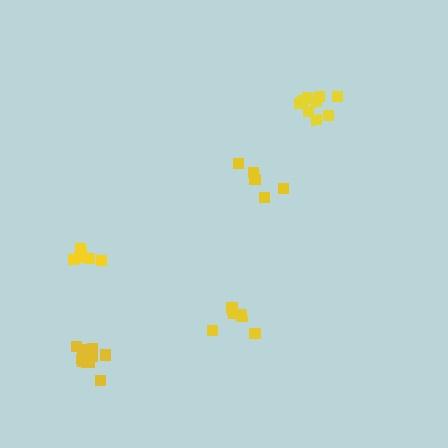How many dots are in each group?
Group 1: 5 dots, Group 2: 6 dots, Group 3: 9 dots, Group 4: 6 dots, Group 5: 10 dots (36 total).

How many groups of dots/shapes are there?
There are 5 groups.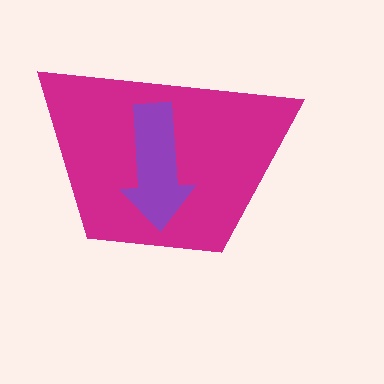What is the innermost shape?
The purple arrow.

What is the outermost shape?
The magenta trapezoid.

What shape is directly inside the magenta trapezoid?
The purple arrow.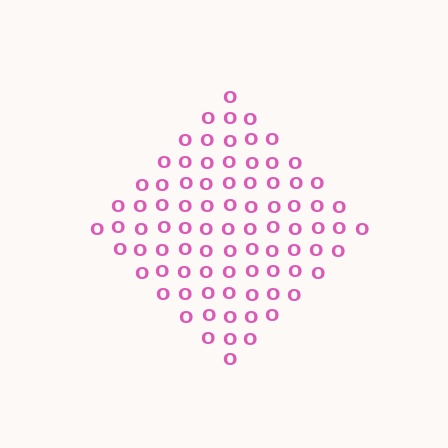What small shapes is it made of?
It is made of small letter O's.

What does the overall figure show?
The overall figure shows a diamond.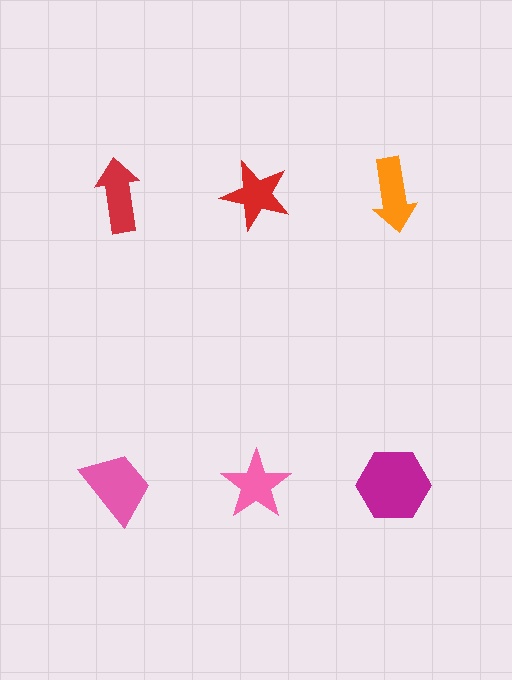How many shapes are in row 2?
3 shapes.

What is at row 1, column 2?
A red star.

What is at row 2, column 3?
A magenta hexagon.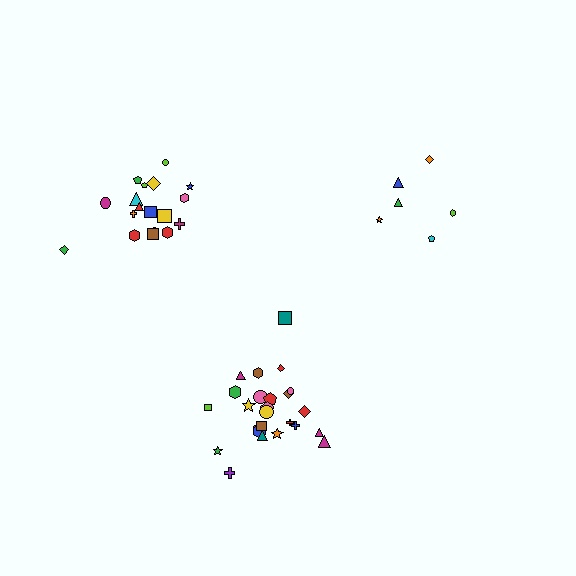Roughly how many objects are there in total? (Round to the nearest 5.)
Roughly 50 objects in total.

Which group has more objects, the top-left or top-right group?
The top-left group.